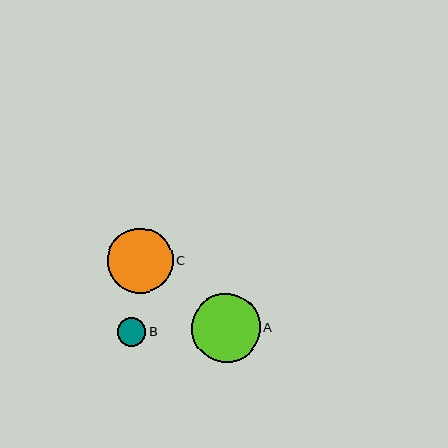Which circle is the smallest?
Circle B is the smallest with a size of approximately 29 pixels.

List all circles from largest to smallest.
From largest to smallest: A, C, B.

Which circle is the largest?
Circle A is the largest with a size of approximately 69 pixels.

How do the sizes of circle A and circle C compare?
Circle A and circle C are approximately the same size.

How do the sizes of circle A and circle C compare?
Circle A and circle C are approximately the same size.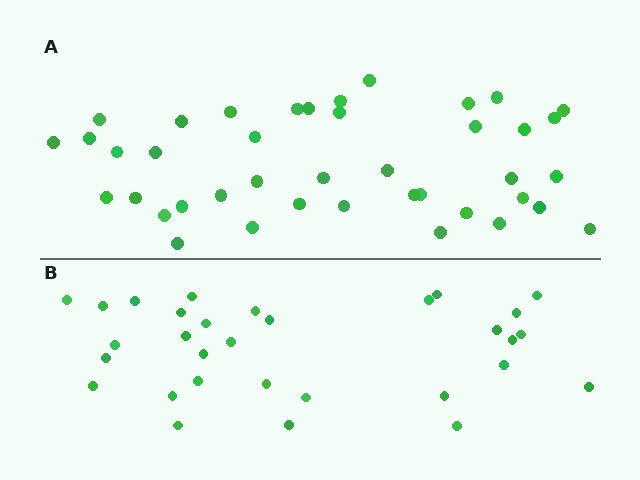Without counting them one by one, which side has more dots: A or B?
Region A (the top region) has more dots.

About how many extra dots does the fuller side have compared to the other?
Region A has roughly 10 or so more dots than region B.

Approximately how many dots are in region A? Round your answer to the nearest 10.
About 40 dots. (The exact count is 41, which rounds to 40.)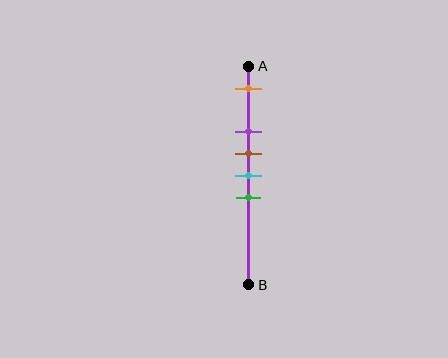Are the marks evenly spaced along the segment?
No, the marks are not evenly spaced.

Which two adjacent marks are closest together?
The brown and cyan marks are the closest adjacent pair.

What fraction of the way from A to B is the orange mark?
The orange mark is approximately 10% (0.1) of the way from A to B.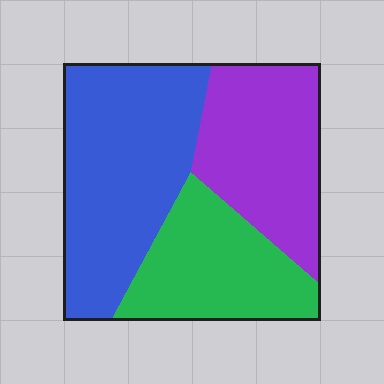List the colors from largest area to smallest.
From largest to smallest: blue, purple, green.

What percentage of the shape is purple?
Purple takes up about one third (1/3) of the shape.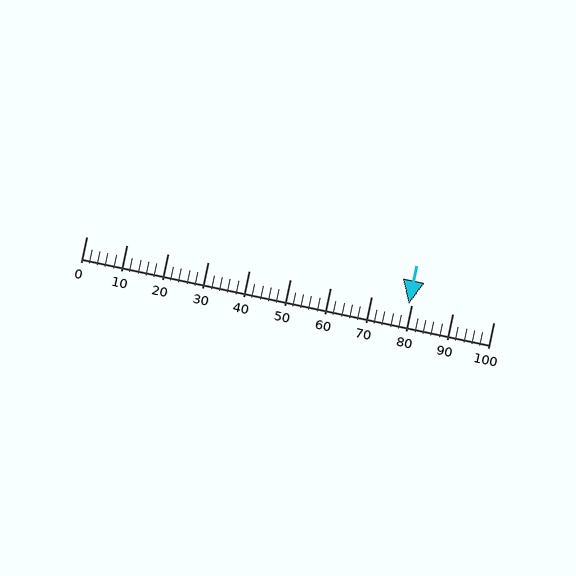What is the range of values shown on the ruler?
The ruler shows values from 0 to 100.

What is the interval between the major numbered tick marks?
The major tick marks are spaced 10 units apart.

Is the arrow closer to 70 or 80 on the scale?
The arrow is closer to 80.